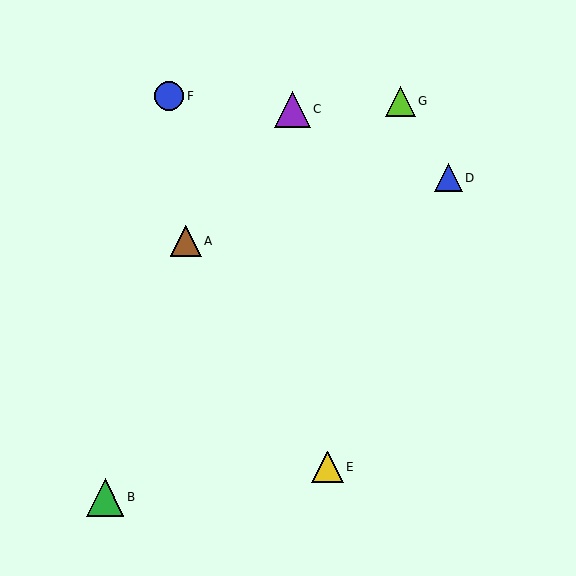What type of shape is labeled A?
Shape A is a brown triangle.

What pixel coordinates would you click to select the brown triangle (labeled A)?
Click at (186, 241) to select the brown triangle A.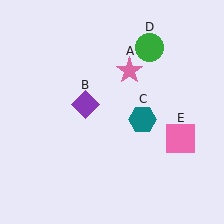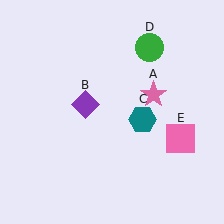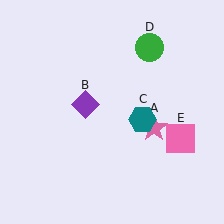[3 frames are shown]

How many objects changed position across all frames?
1 object changed position: pink star (object A).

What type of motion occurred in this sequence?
The pink star (object A) rotated clockwise around the center of the scene.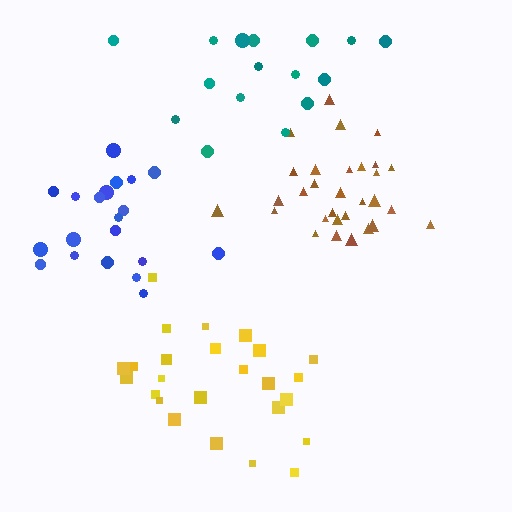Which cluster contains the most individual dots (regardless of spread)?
Brown (31).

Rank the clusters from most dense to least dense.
brown, yellow, blue, teal.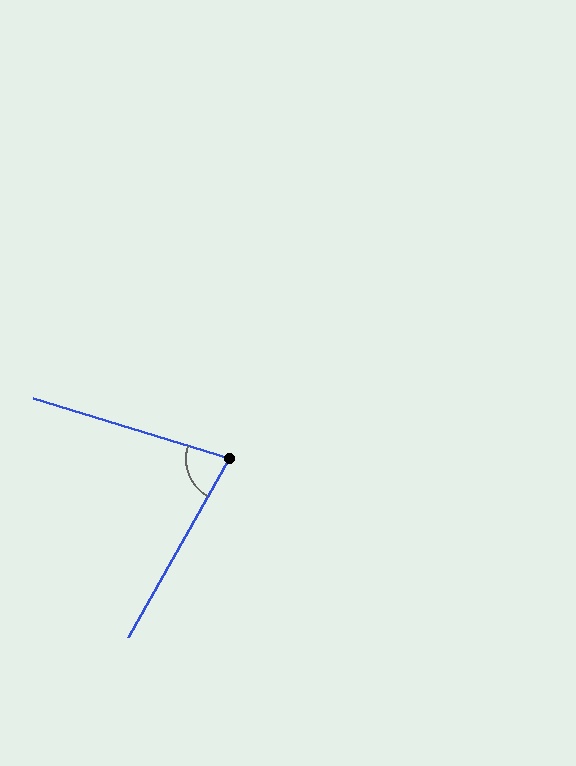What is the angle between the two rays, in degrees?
Approximately 78 degrees.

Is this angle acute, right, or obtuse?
It is acute.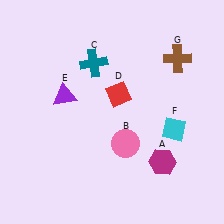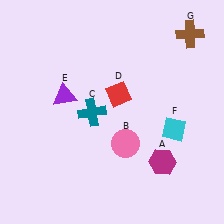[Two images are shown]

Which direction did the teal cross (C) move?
The teal cross (C) moved down.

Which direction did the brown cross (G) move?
The brown cross (G) moved up.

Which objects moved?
The objects that moved are: the teal cross (C), the brown cross (G).